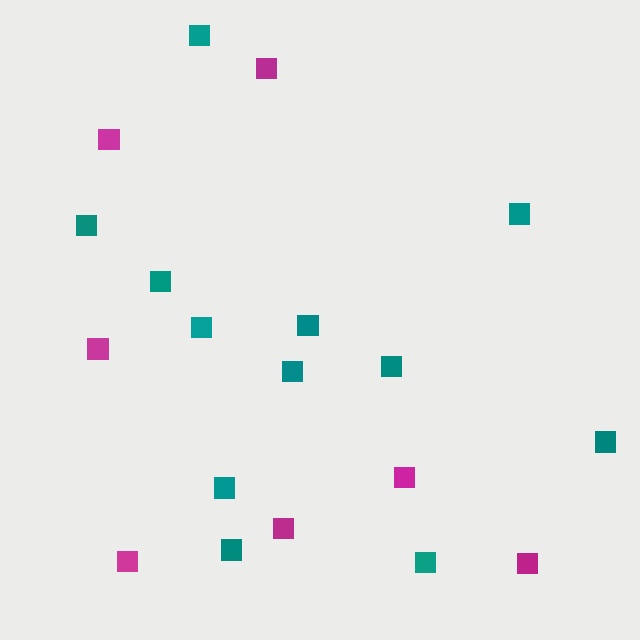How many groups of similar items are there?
There are 2 groups: one group of magenta squares (7) and one group of teal squares (12).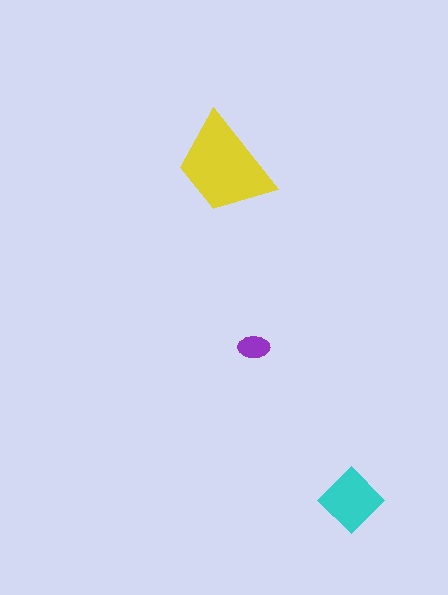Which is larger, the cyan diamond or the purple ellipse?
The cyan diamond.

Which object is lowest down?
The cyan diamond is bottommost.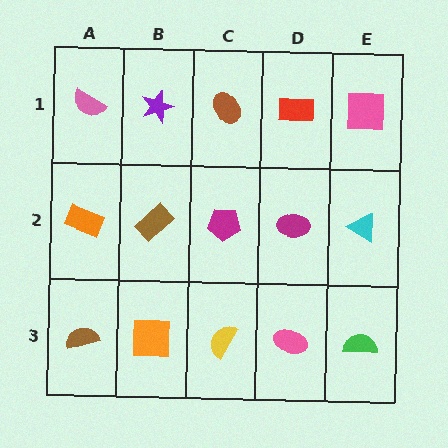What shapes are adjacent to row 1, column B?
A brown rectangle (row 2, column B), a pink semicircle (row 1, column A), a brown ellipse (row 1, column C).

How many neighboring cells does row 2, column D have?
4.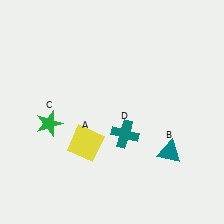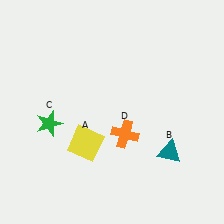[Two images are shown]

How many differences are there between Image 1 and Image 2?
There is 1 difference between the two images.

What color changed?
The cross (D) changed from teal in Image 1 to orange in Image 2.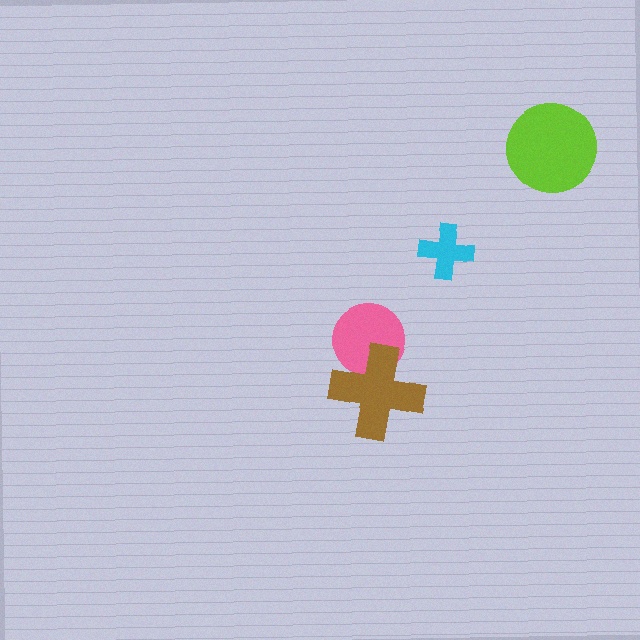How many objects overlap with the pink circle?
1 object overlaps with the pink circle.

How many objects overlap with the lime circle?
0 objects overlap with the lime circle.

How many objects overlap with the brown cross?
1 object overlaps with the brown cross.